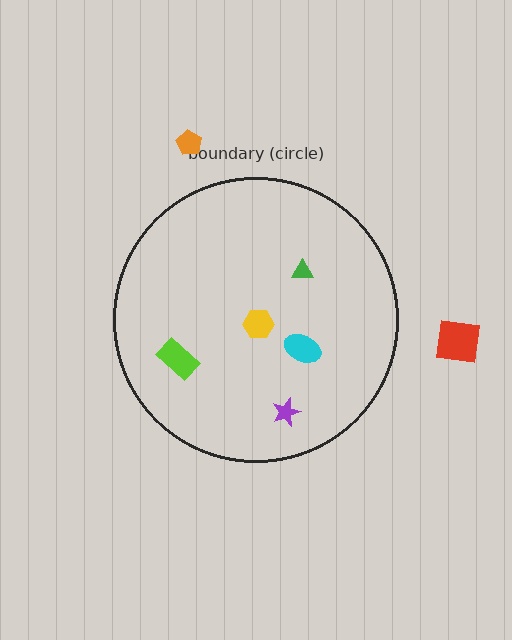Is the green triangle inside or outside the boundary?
Inside.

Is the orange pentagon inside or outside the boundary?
Outside.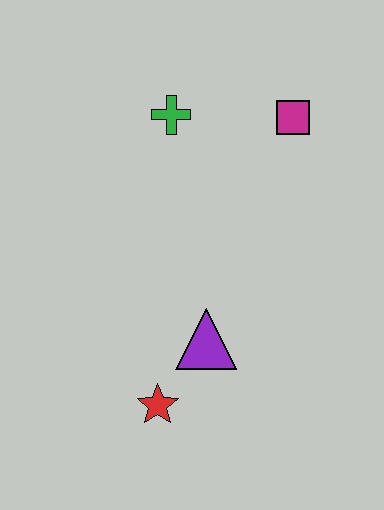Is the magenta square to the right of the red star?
Yes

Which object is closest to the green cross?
The magenta square is closest to the green cross.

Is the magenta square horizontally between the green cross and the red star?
No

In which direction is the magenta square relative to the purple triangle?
The magenta square is above the purple triangle.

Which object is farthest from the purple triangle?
The magenta square is farthest from the purple triangle.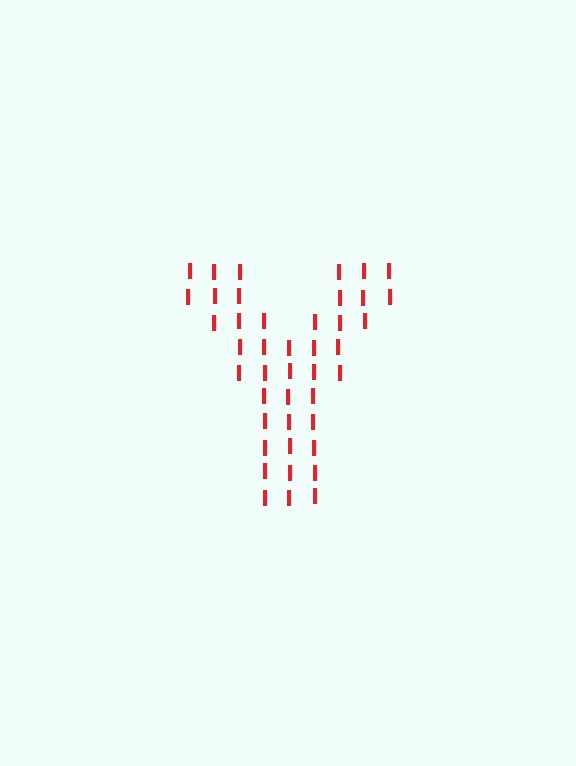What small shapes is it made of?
It is made of small letter I's.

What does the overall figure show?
The overall figure shows the letter Y.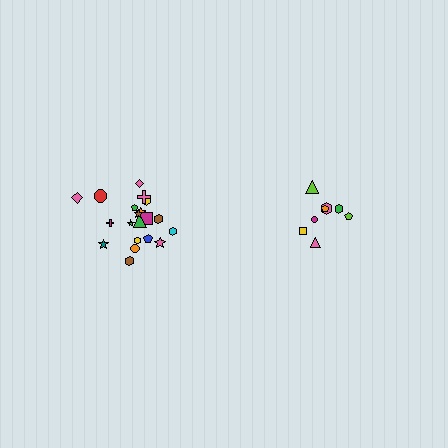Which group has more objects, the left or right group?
The left group.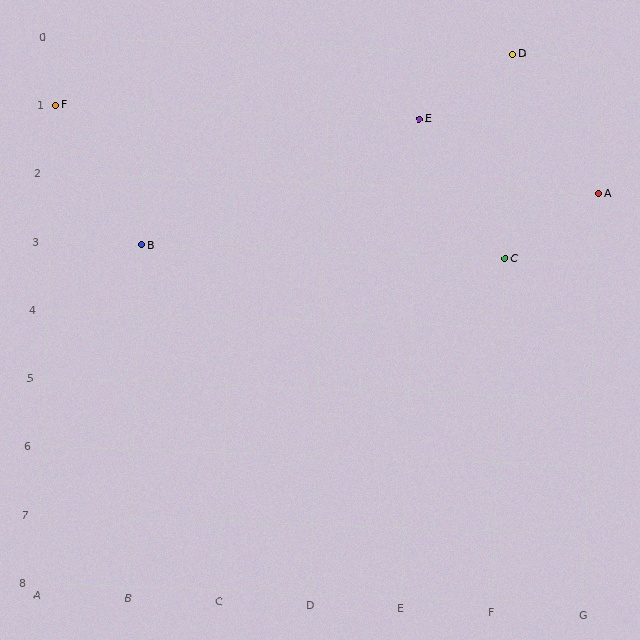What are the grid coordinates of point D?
Point D is at grid coordinates (F, 0).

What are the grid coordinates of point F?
Point F is at grid coordinates (A, 1).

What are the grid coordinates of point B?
Point B is at grid coordinates (B, 3).